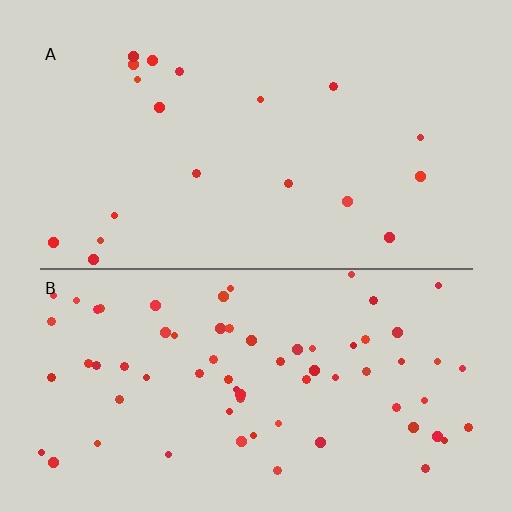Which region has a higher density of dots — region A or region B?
B (the bottom).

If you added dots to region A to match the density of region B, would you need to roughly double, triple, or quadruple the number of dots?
Approximately quadruple.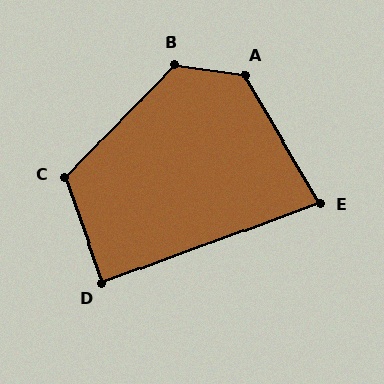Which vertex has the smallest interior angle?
E, at approximately 80 degrees.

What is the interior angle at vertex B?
Approximately 126 degrees (obtuse).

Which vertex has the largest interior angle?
A, at approximately 129 degrees.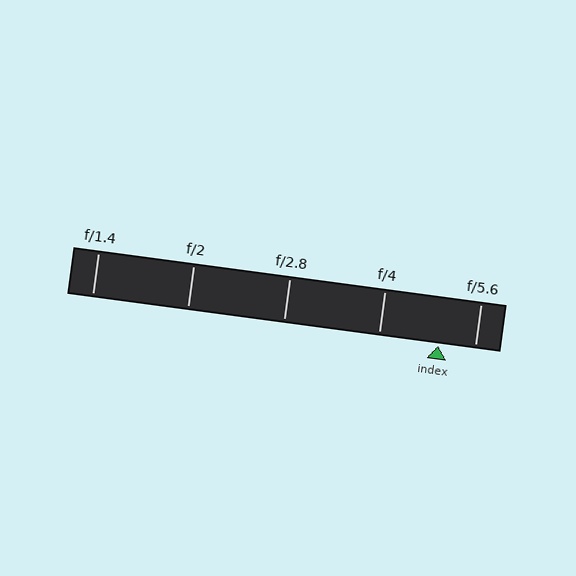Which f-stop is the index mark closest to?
The index mark is closest to f/5.6.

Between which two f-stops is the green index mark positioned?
The index mark is between f/4 and f/5.6.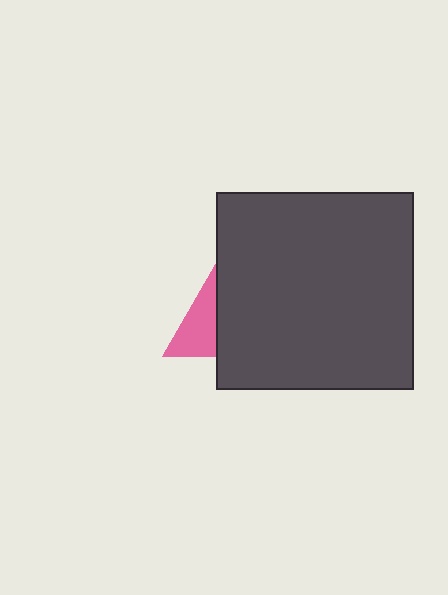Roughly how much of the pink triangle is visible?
About half of it is visible (roughly 50%).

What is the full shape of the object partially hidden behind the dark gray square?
The partially hidden object is a pink triangle.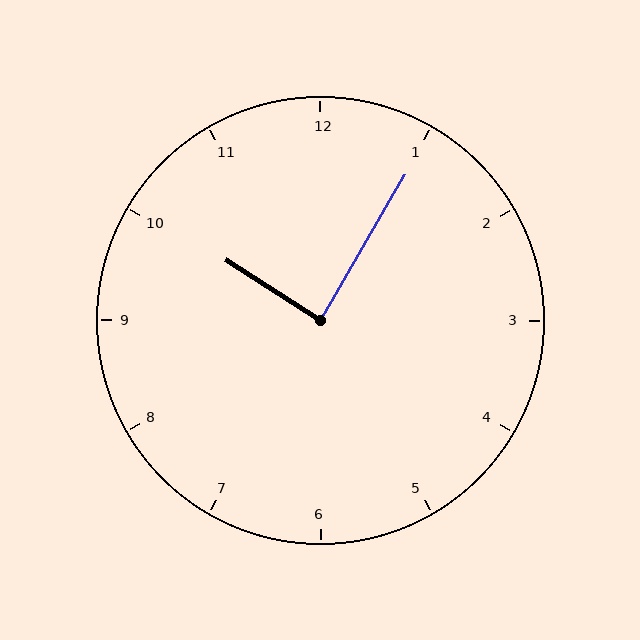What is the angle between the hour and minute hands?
Approximately 88 degrees.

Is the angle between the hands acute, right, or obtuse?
It is right.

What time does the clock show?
10:05.